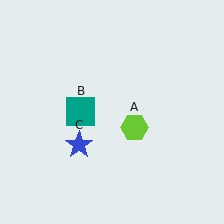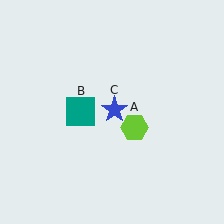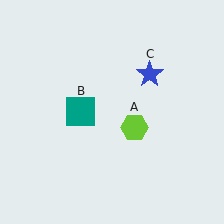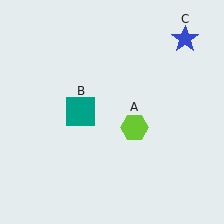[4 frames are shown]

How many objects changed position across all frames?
1 object changed position: blue star (object C).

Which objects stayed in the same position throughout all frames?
Lime hexagon (object A) and teal square (object B) remained stationary.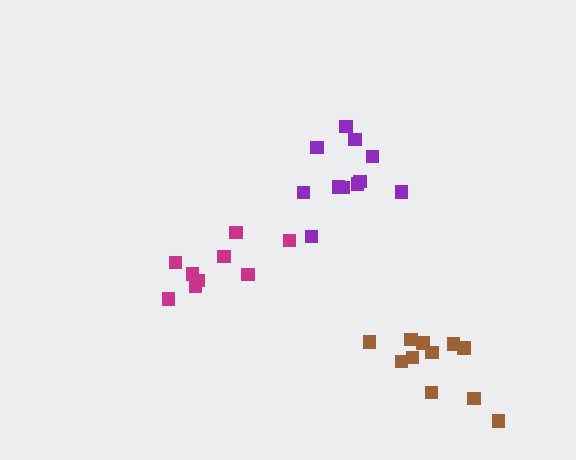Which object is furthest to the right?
The brown cluster is rightmost.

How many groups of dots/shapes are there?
There are 3 groups.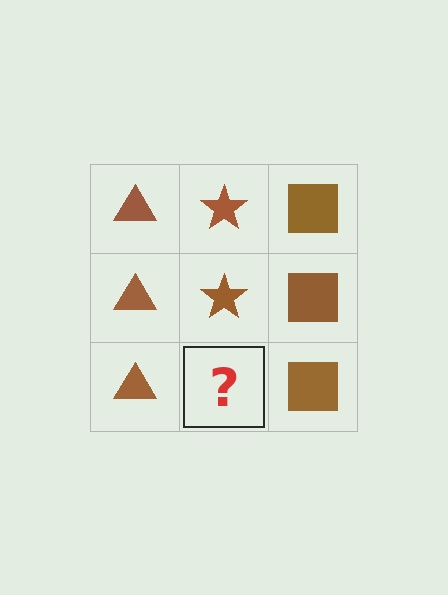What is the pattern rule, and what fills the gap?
The rule is that each column has a consistent shape. The gap should be filled with a brown star.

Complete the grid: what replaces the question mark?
The question mark should be replaced with a brown star.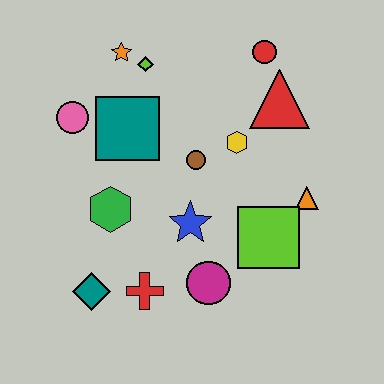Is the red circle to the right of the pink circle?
Yes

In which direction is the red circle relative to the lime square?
The red circle is above the lime square.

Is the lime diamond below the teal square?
No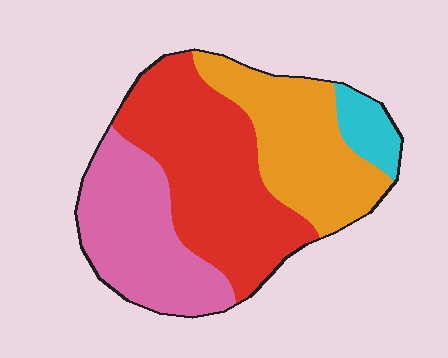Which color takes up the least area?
Cyan, at roughly 5%.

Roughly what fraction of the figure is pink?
Pink covers roughly 25% of the figure.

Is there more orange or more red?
Red.